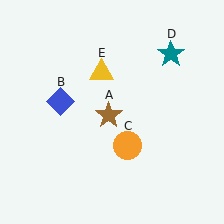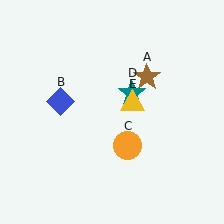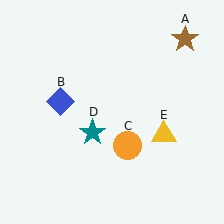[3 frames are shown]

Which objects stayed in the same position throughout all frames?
Blue diamond (object B) and orange circle (object C) remained stationary.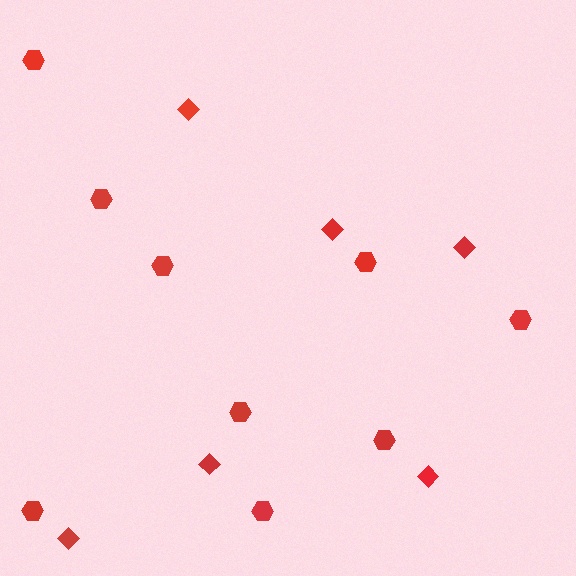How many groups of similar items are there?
There are 2 groups: one group of hexagons (9) and one group of diamonds (6).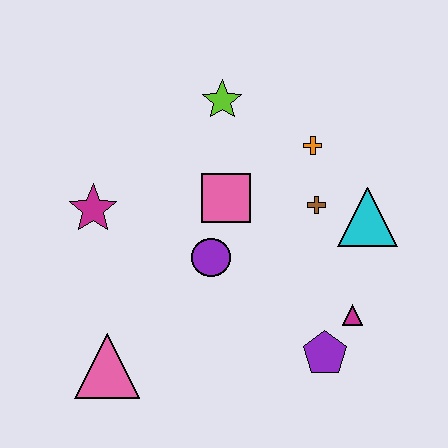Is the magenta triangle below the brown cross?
Yes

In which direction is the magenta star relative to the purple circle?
The magenta star is to the left of the purple circle.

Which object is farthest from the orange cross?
The pink triangle is farthest from the orange cross.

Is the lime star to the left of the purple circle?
No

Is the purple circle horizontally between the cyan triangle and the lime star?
No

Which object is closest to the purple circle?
The pink square is closest to the purple circle.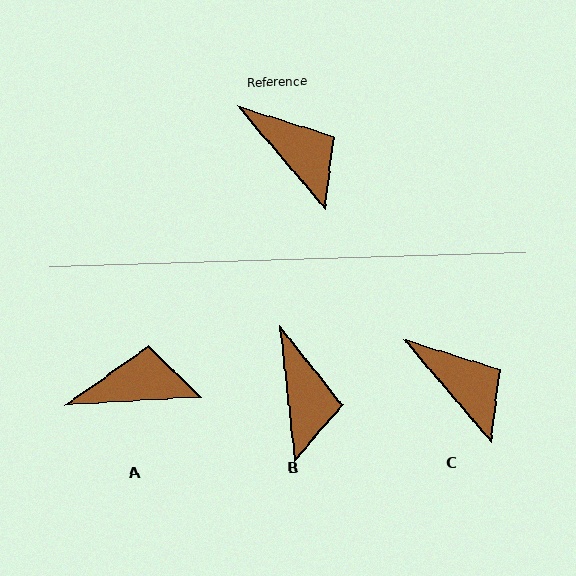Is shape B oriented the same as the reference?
No, it is off by about 34 degrees.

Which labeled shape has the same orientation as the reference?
C.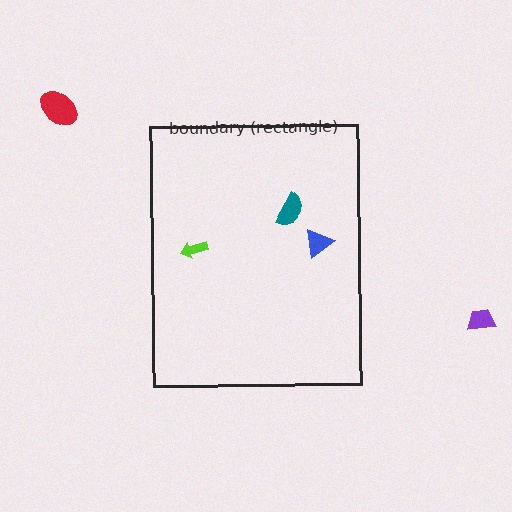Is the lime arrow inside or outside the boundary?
Inside.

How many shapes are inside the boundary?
3 inside, 2 outside.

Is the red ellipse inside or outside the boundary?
Outside.